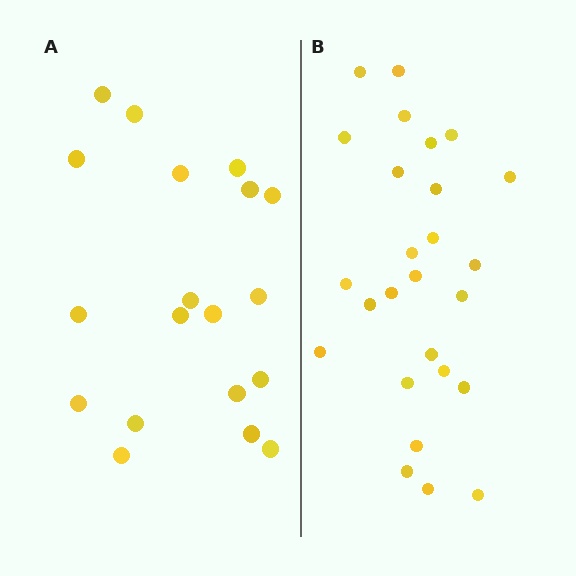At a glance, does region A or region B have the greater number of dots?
Region B (the right region) has more dots.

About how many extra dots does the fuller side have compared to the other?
Region B has roughly 8 or so more dots than region A.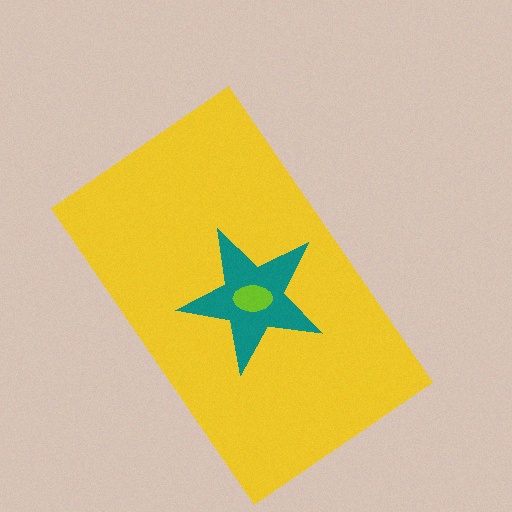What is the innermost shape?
The lime ellipse.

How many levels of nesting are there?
3.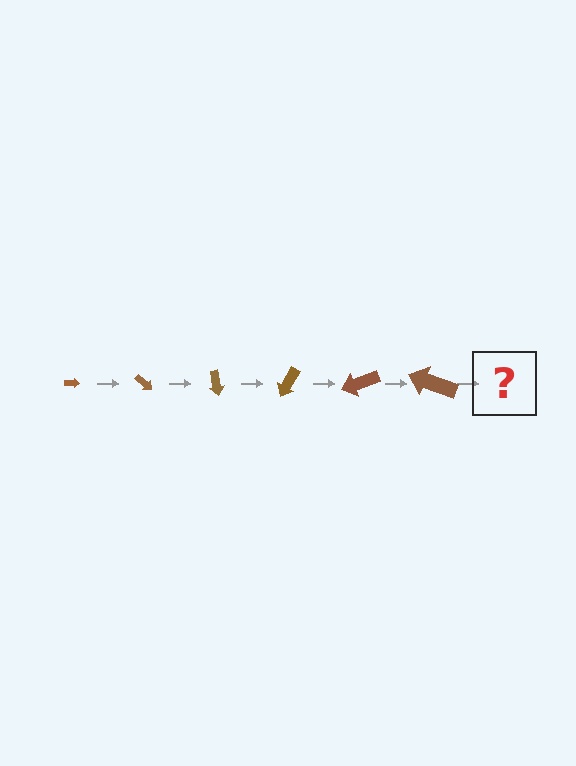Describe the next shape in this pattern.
It should be an arrow, larger than the previous one and rotated 240 degrees from the start.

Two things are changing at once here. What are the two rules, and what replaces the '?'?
The two rules are that the arrow grows larger each step and it rotates 40 degrees each step. The '?' should be an arrow, larger than the previous one and rotated 240 degrees from the start.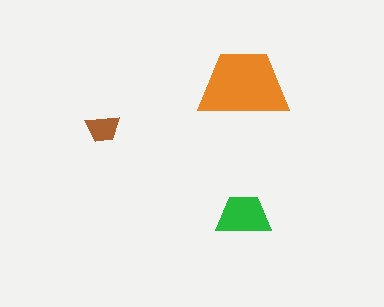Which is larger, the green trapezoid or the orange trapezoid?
The orange one.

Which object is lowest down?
The green trapezoid is bottommost.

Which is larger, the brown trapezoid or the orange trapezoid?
The orange one.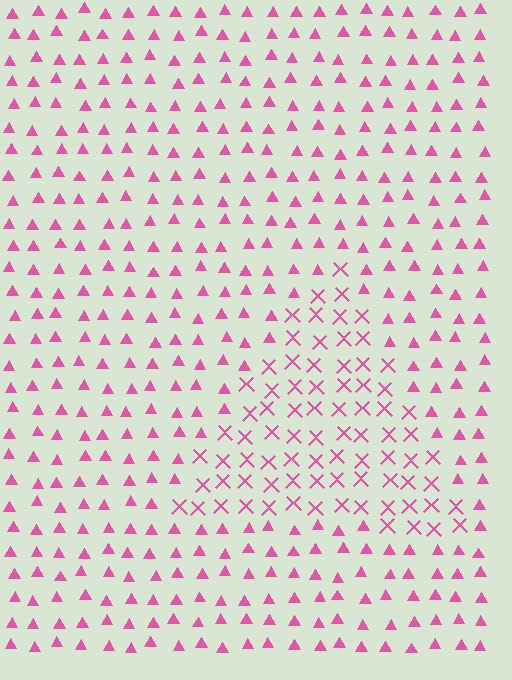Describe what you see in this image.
The image is filled with small pink elements arranged in a uniform grid. A triangle-shaped region contains X marks, while the surrounding area contains triangles. The boundary is defined purely by the change in element shape.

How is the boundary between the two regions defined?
The boundary is defined by a change in element shape: X marks inside vs. triangles outside. All elements share the same color and spacing.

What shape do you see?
I see a triangle.